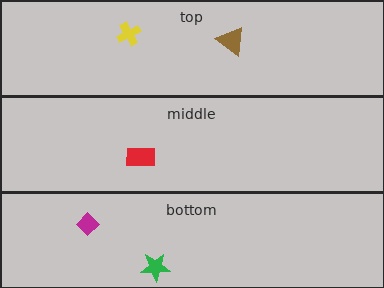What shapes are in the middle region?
The red rectangle.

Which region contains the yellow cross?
The top region.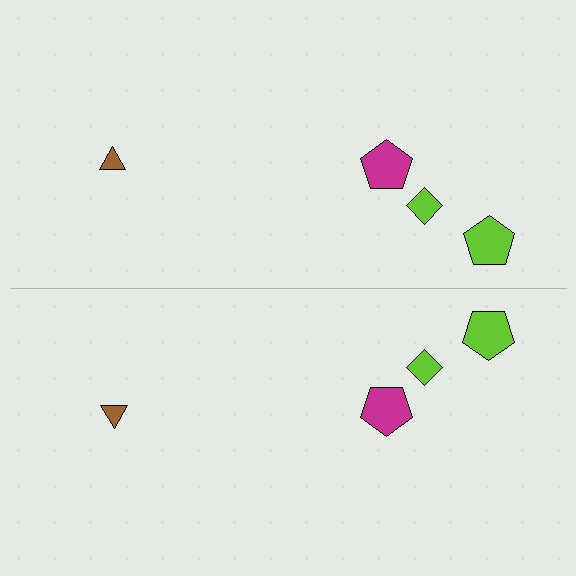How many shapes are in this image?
There are 8 shapes in this image.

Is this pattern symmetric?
Yes, this pattern has bilateral (reflection) symmetry.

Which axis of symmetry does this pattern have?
The pattern has a horizontal axis of symmetry running through the center of the image.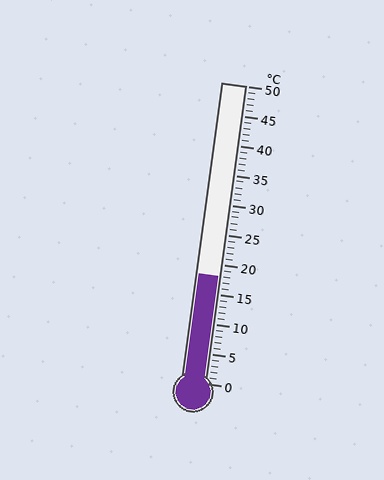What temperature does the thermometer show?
The thermometer shows approximately 18°C.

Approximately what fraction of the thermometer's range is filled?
The thermometer is filled to approximately 35% of its range.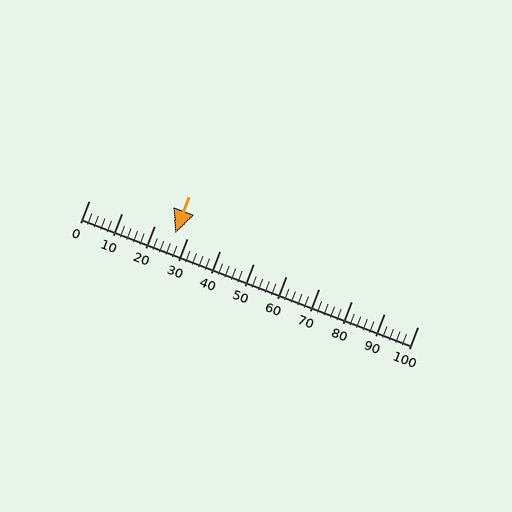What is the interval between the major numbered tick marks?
The major tick marks are spaced 10 units apart.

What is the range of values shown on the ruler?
The ruler shows values from 0 to 100.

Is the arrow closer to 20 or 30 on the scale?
The arrow is closer to 30.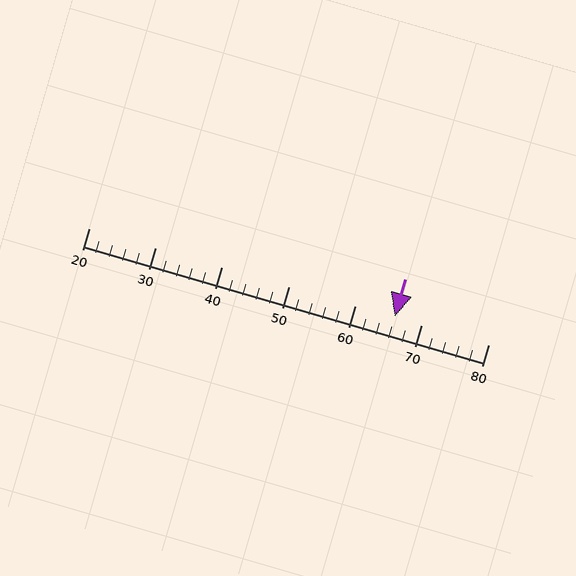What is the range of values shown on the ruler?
The ruler shows values from 20 to 80.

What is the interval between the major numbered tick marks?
The major tick marks are spaced 10 units apart.